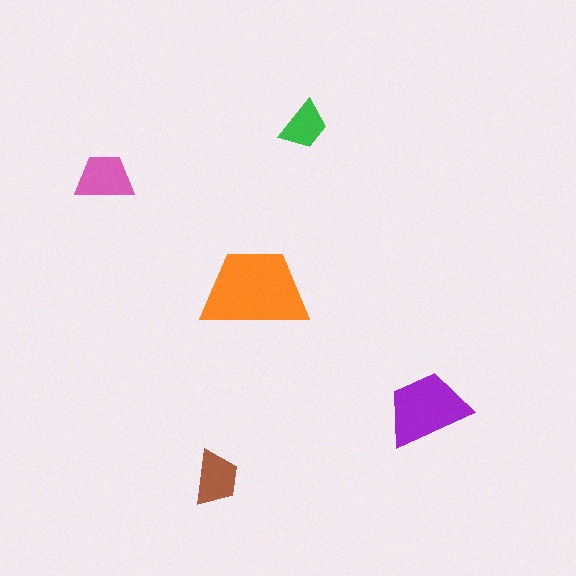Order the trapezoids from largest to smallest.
the orange one, the purple one, the pink one, the brown one, the green one.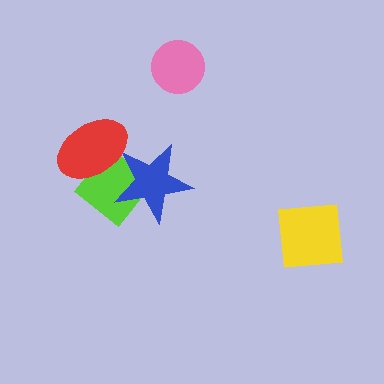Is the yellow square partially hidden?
No, no other shape covers it.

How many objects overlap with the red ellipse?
2 objects overlap with the red ellipse.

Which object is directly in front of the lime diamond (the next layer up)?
The blue star is directly in front of the lime diamond.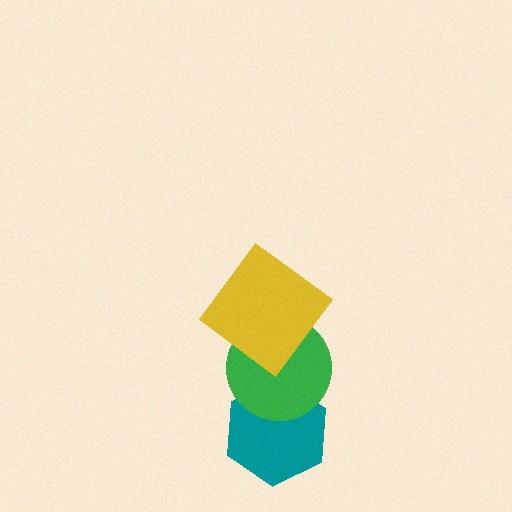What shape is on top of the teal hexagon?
The green circle is on top of the teal hexagon.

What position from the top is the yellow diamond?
The yellow diamond is 1st from the top.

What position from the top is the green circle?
The green circle is 2nd from the top.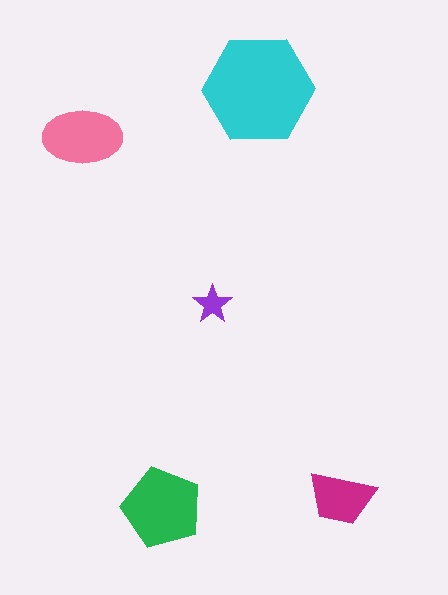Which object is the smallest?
The purple star.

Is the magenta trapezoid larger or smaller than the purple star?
Larger.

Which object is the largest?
The cyan hexagon.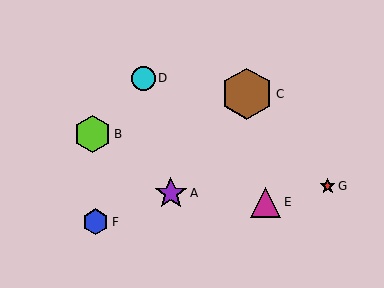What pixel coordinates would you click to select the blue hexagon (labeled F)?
Click at (96, 222) to select the blue hexagon F.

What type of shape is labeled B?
Shape B is a lime hexagon.